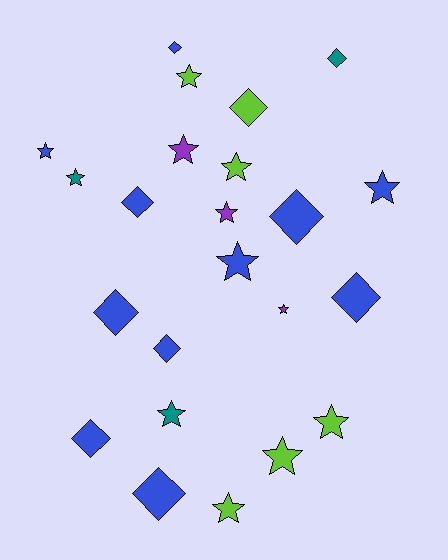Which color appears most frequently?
Blue, with 11 objects.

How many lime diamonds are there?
There is 1 lime diamond.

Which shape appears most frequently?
Star, with 13 objects.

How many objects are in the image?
There are 23 objects.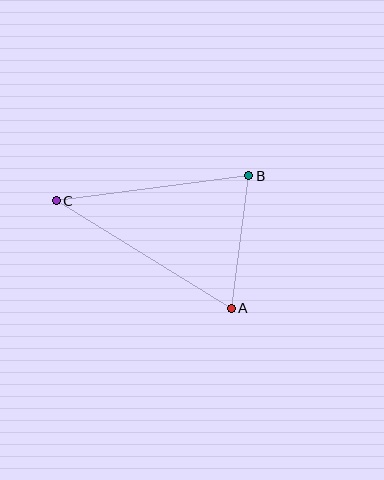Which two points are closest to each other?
Points A and B are closest to each other.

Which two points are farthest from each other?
Points A and C are farthest from each other.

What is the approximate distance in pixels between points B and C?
The distance between B and C is approximately 195 pixels.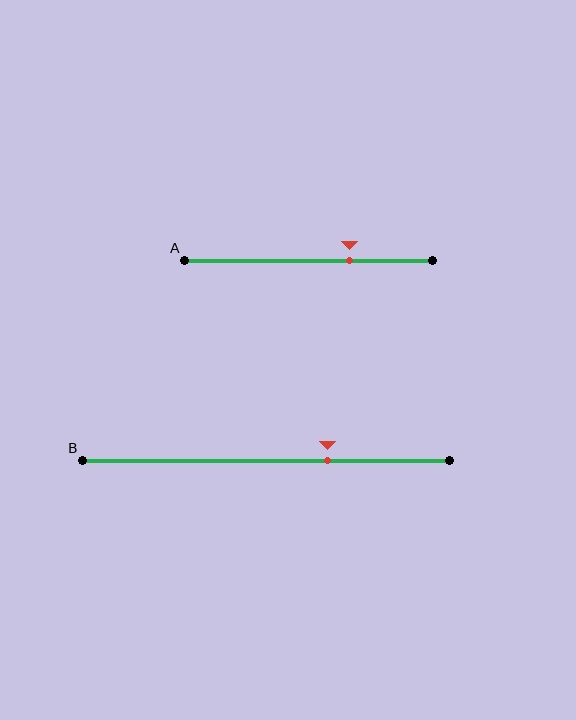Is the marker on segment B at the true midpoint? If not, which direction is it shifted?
No, the marker on segment B is shifted to the right by about 17% of the segment length.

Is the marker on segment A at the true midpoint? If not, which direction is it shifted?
No, the marker on segment A is shifted to the right by about 16% of the segment length.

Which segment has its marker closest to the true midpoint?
Segment A has its marker closest to the true midpoint.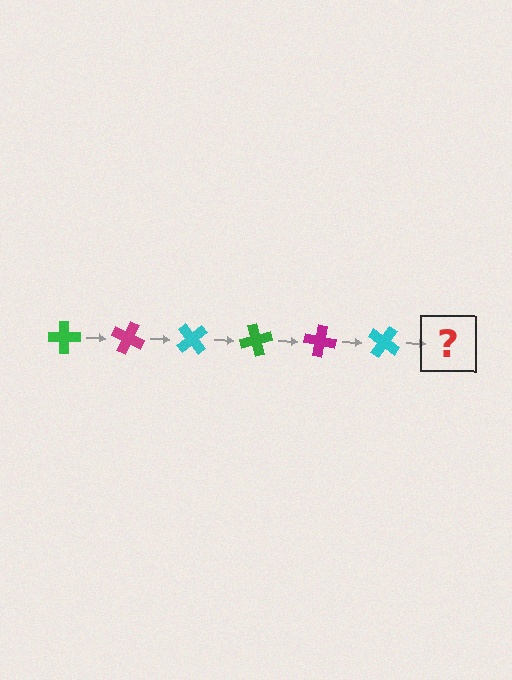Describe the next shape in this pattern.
It should be a green cross, rotated 150 degrees from the start.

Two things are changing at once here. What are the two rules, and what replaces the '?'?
The two rules are that it rotates 25 degrees each step and the color cycles through green, magenta, and cyan. The '?' should be a green cross, rotated 150 degrees from the start.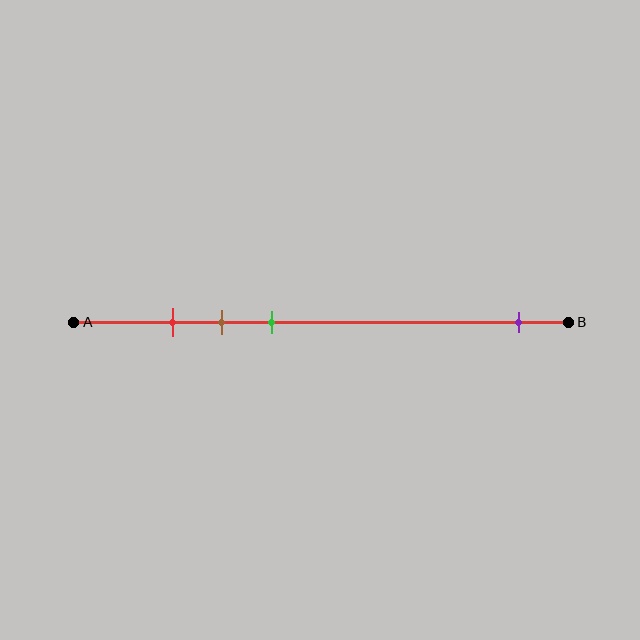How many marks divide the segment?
There are 4 marks dividing the segment.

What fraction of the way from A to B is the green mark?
The green mark is approximately 40% (0.4) of the way from A to B.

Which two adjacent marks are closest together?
The red and brown marks are the closest adjacent pair.